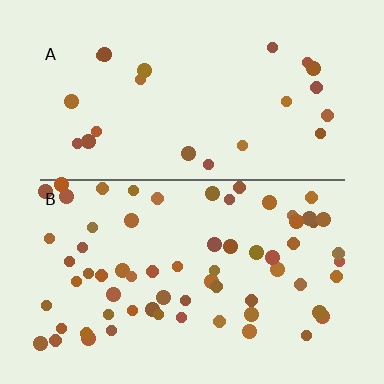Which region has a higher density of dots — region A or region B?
B (the bottom).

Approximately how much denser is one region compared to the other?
Approximately 2.8× — region B over region A.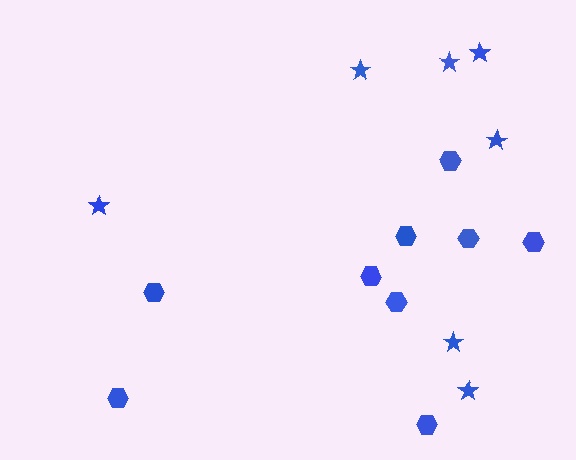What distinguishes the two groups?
There are 2 groups: one group of hexagons (9) and one group of stars (7).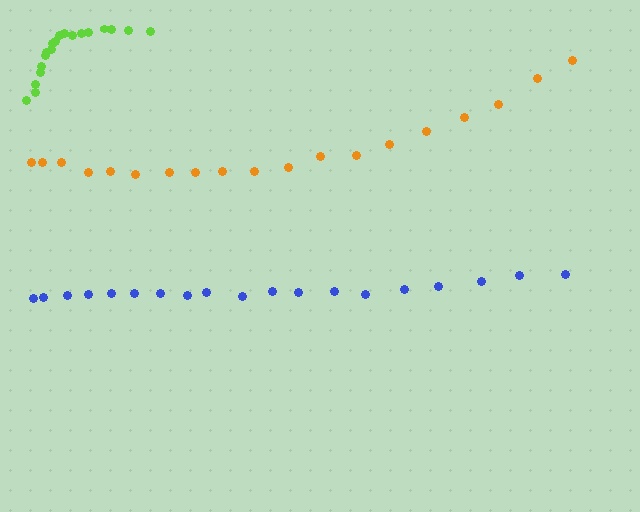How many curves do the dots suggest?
There are 3 distinct paths.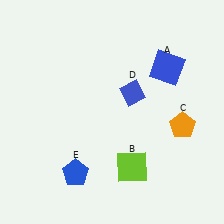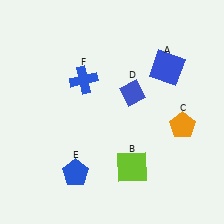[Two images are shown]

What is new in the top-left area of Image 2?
A blue cross (F) was added in the top-left area of Image 2.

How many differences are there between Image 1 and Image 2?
There is 1 difference between the two images.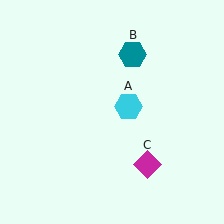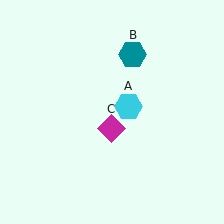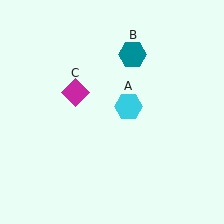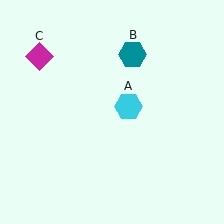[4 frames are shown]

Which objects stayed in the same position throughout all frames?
Cyan hexagon (object A) and teal hexagon (object B) remained stationary.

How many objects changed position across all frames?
1 object changed position: magenta diamond (object C).